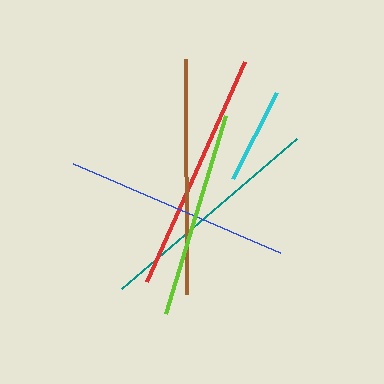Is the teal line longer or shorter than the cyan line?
The teal line is longer than the cyan line.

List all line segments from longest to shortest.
From longest to shortest: red, brown, teal, blue, lime, cyan.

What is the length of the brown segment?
The brown segment is approximately 235 pixels long.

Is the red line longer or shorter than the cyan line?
The red line is longer than the cyan line.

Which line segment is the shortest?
The cyan line is the shortest at approximately 96 pixels.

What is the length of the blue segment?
The blue segment is approximately 225 pixels long.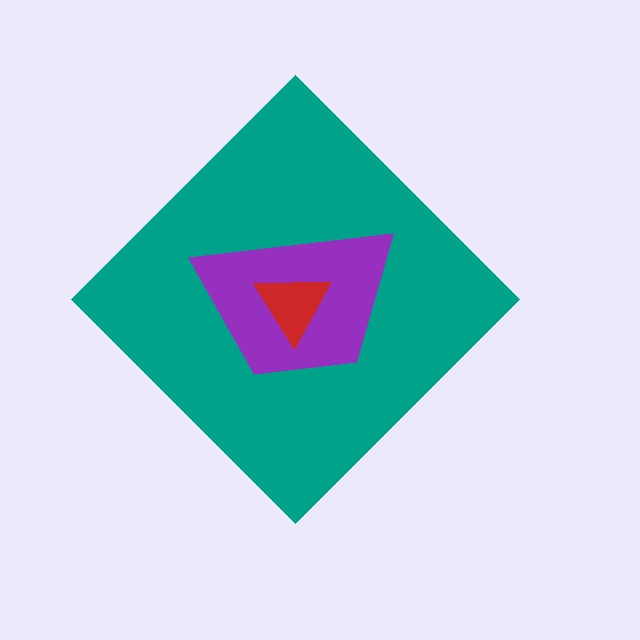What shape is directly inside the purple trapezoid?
The red triangle.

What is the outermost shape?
The teal diamond.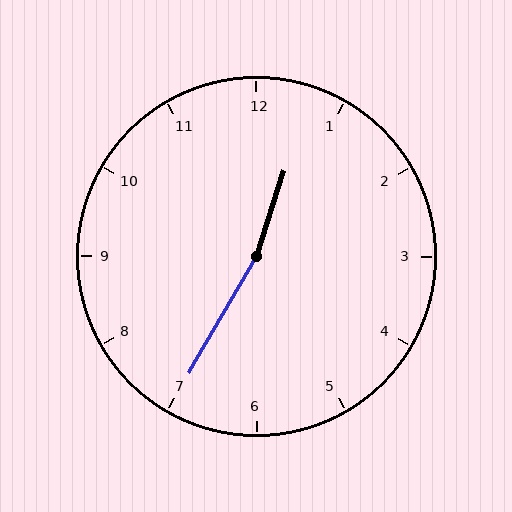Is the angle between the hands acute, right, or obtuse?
It is obtuse.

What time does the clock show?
12:35.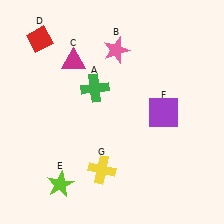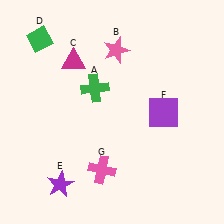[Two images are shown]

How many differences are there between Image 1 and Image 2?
There are 3 differences between the two images.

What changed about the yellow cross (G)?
In Image 1, G is yellow. In Image 2, it changed to pink.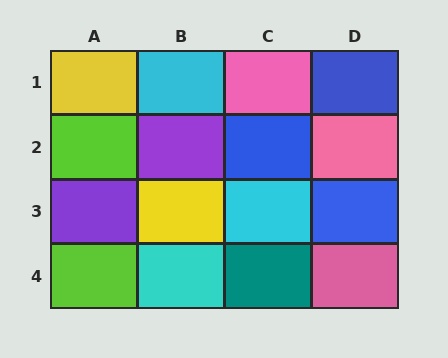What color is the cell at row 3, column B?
Yellow.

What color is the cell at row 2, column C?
Blue.